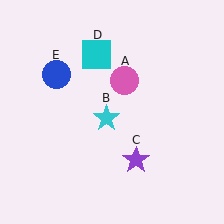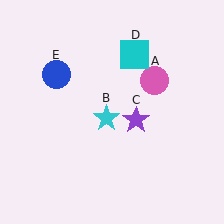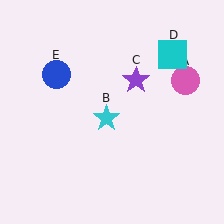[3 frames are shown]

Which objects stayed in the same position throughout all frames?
Cyan star (object B) and blue circle (object E) remained stationary.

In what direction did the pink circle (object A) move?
The pink circle (object A) moved right.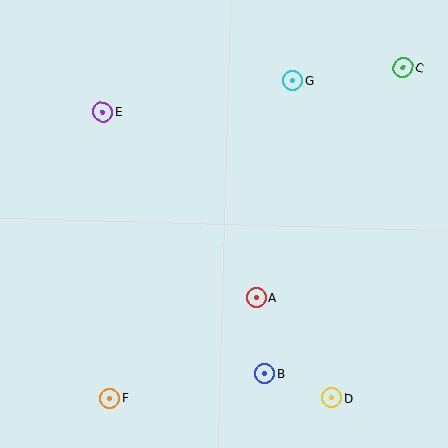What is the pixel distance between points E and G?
The distance between E and G is 193 pixels.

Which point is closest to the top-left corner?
Point E is closest to the top-left corner.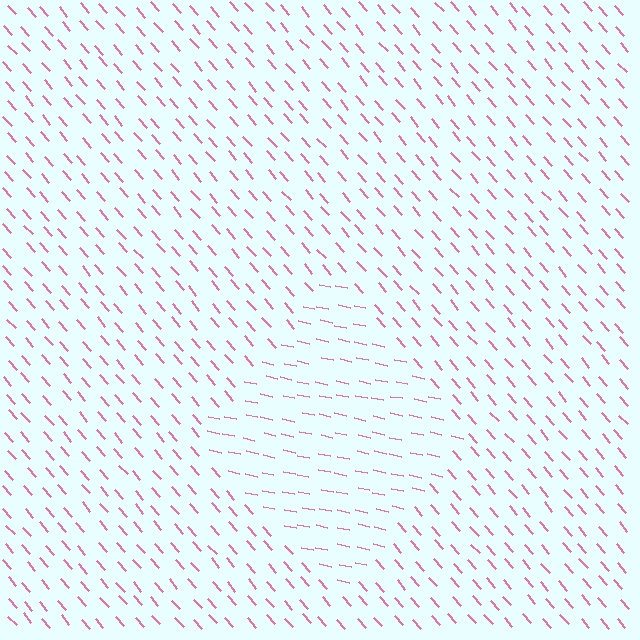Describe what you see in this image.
The image is filled with small pink line segments. A diamond region in the image has lines oriented differently from the surrounding lines, creating a visible texture boundary.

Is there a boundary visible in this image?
Yes, there is a texture boundary formed by a change in line orientation.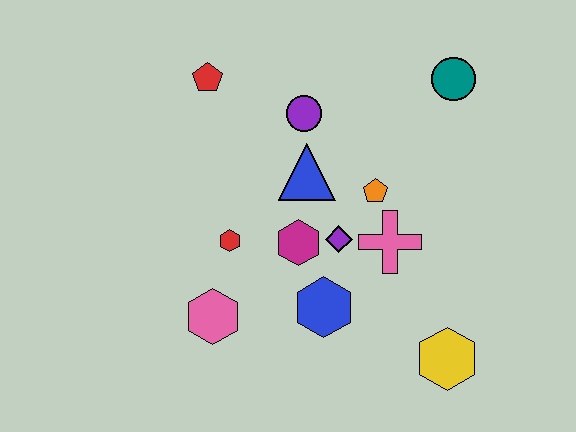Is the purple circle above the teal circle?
No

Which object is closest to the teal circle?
The orange pentagon is closest to the teal circle.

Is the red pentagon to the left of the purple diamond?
Yes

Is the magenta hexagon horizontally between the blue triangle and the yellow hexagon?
No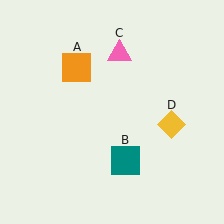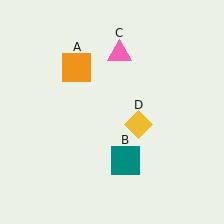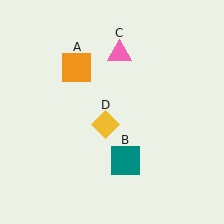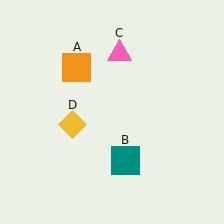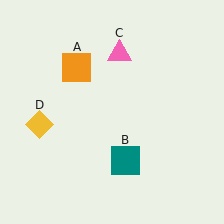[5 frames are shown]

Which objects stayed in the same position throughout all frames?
Orange square (object A) and teal square (object B) and pink triangle (object C) remained stationary.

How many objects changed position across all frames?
1 object changed position: yellow diamond (object D).